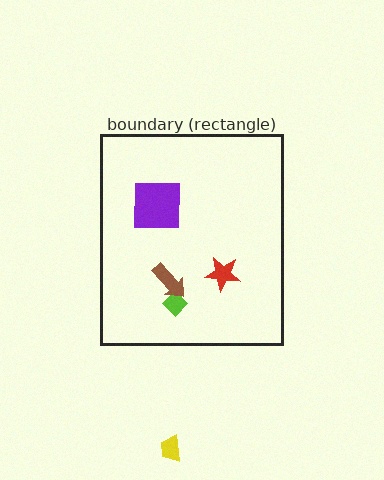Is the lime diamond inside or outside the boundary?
Inside.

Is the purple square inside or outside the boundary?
Inside.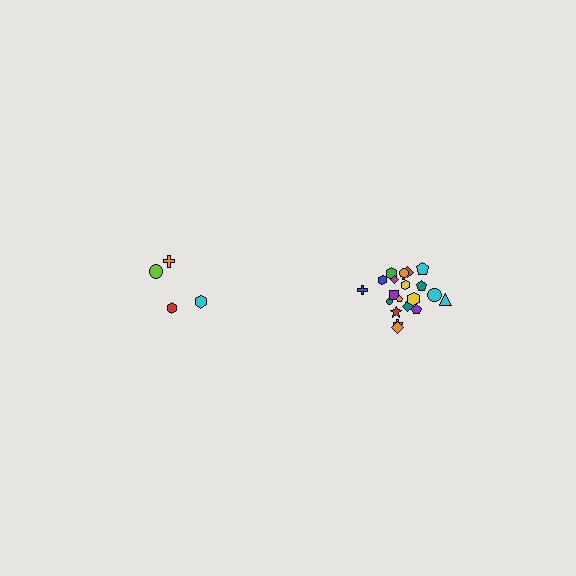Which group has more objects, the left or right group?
The right group.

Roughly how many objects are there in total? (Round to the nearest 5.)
Roughly 25 objects in total.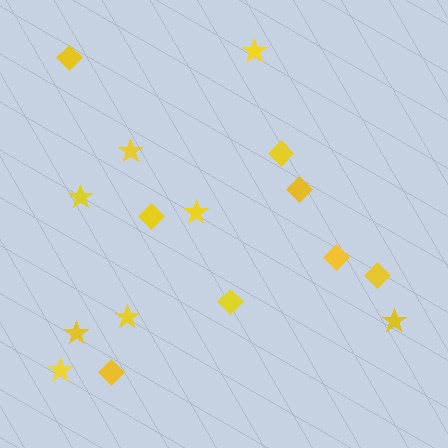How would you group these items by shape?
There are 2 groups: one group of stars (8) and one group of diamonds (8).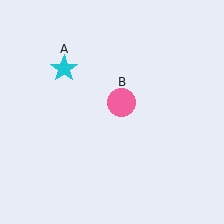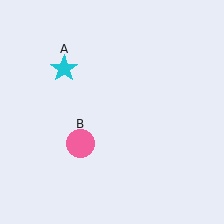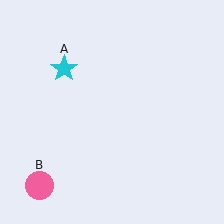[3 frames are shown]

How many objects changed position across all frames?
1 object changed position: pink circle (object B).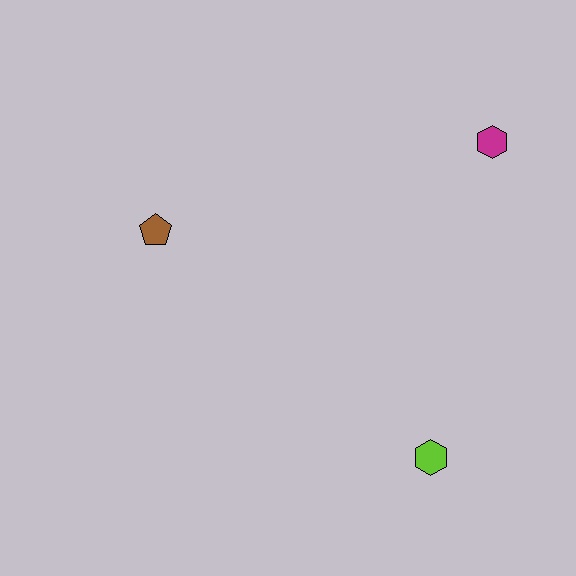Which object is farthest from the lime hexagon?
The brown pentagon is farthest from the lime hexagon.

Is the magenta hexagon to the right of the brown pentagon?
Yes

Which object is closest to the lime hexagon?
The magenta hexagon is closest to the lime hexagon.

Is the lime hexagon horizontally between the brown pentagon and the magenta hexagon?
Yes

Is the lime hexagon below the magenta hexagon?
Yes